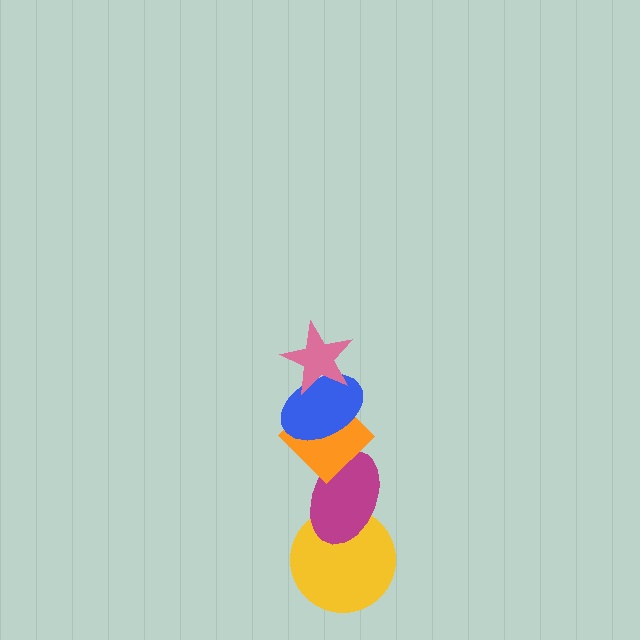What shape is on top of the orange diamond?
The blue ellipse is on top of the orange diamond.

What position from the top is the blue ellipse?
The blue ellipse is 2nd from the top.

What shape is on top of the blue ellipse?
The pink star is on top of the blue ellipse.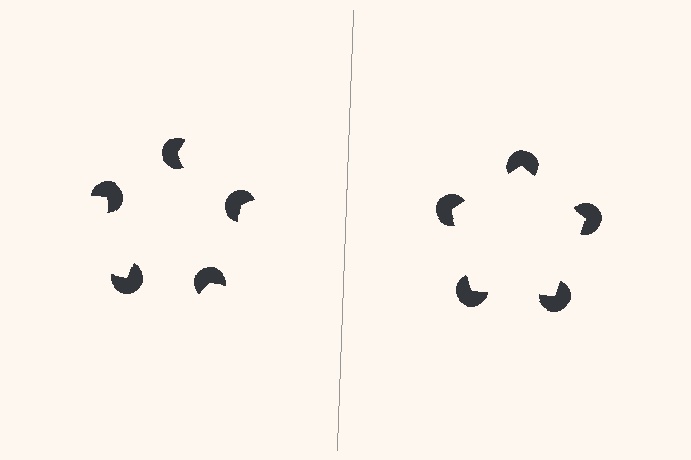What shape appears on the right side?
An illusory pentagon.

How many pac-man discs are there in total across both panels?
10 — 5 on each side.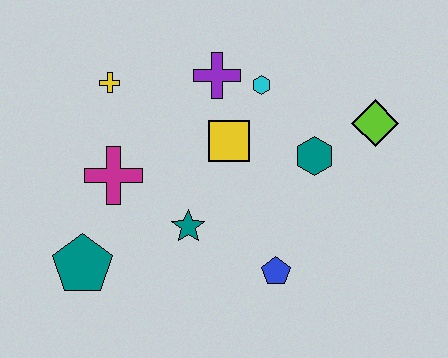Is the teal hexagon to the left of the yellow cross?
No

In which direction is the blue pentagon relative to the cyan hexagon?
The blue pentagon is below the cyan hexagon.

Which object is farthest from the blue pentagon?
The yellow cross is farthest from the blue pentagon.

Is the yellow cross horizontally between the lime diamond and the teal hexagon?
No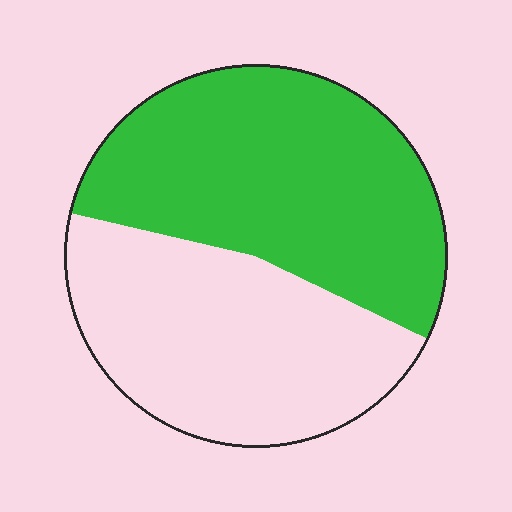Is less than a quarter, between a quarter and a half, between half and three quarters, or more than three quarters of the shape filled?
Between half and three quarters.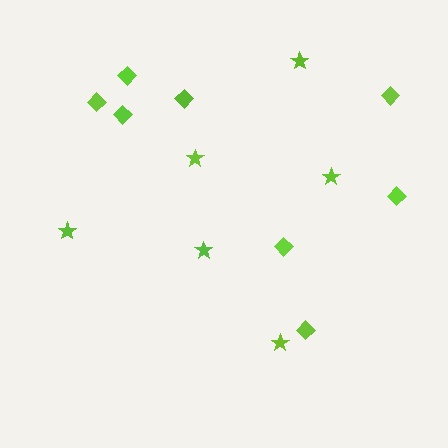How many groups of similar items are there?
There are 2 groups: one group of diamonds (8) and one group of stars (6).